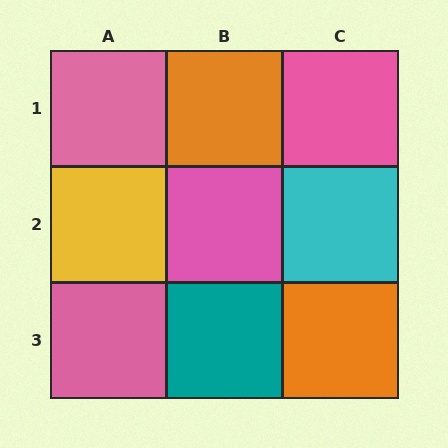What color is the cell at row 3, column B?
Teal.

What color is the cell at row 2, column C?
Cyan.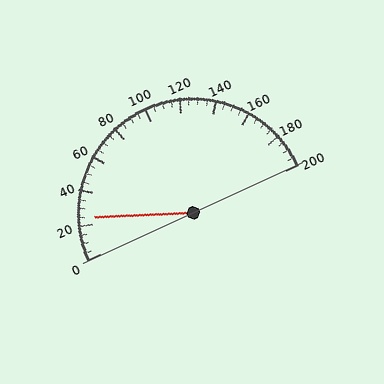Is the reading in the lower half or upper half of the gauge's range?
The reading is in the lower half of the range (0 to 200).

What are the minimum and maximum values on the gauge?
The gauge ranges from 0 to 200.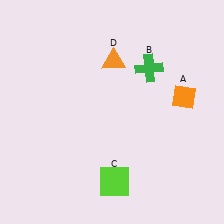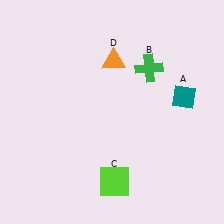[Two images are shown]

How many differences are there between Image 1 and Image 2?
There is 1 difference between the two images.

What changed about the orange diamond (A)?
In Image 1, A is orange. In Image 2, it changed to teal.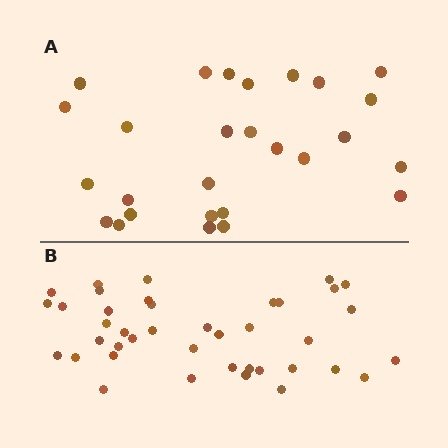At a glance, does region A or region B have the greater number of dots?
Region B (the bottom region) has more dots.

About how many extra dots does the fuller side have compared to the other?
Region B has approximately 15 more dots than region A.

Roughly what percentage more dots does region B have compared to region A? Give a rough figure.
About 50% more.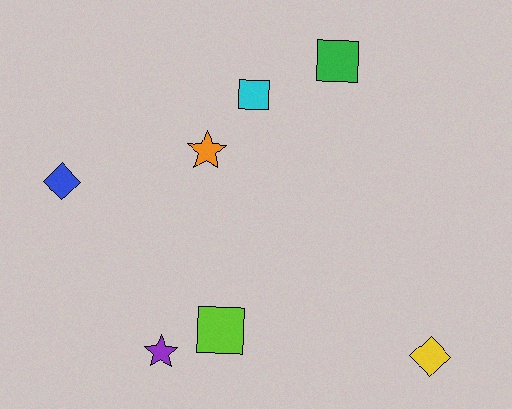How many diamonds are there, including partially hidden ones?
There are 2 diamonds.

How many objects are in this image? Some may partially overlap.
There are 7 objects.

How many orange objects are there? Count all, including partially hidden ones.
There is 1 orange object.